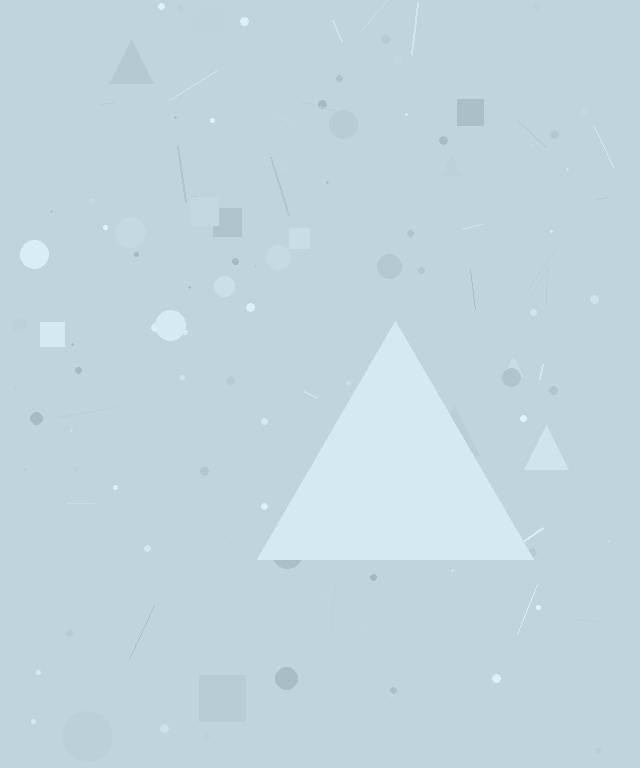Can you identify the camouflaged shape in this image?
The camouflaged shape is a triangle.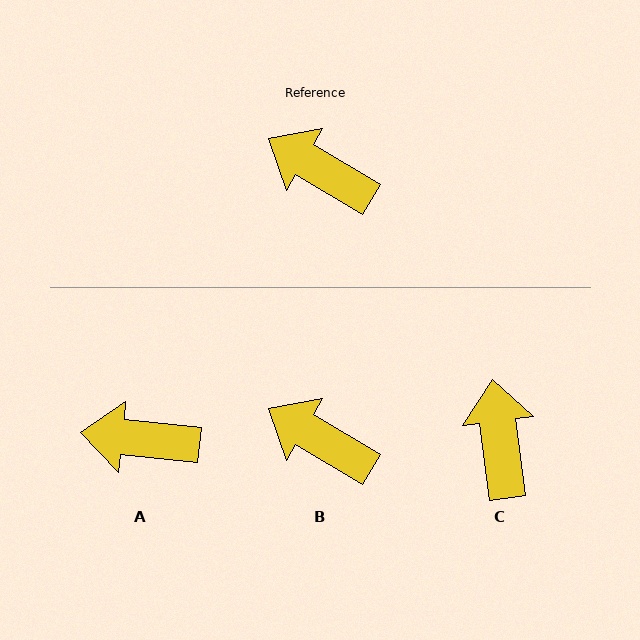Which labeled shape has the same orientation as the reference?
B.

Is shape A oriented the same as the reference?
No, it is off by about 25 degrees.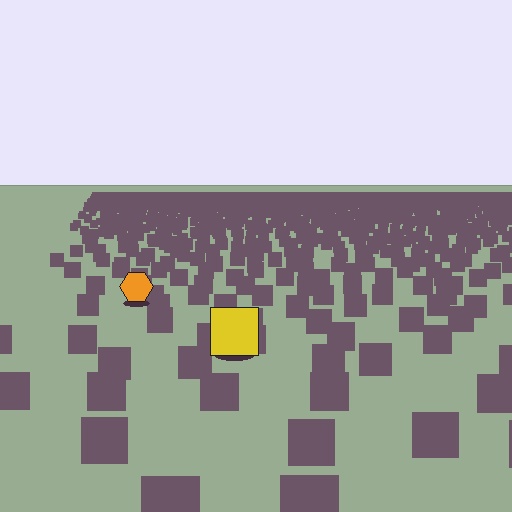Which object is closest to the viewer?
The yellow square is closest. The texture marks near it are larger and more spread out.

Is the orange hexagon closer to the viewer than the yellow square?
No. The yellow square is closer — you can tell from the texture gradient: the ground texture is coarser near it.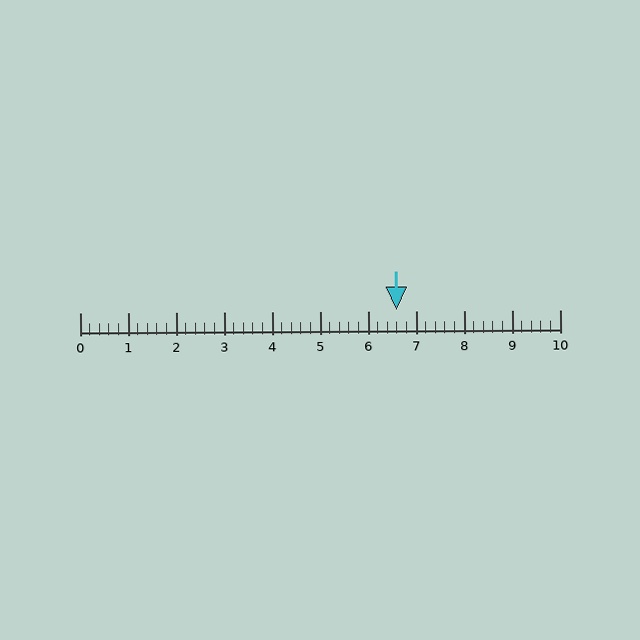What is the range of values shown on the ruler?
The ruler shows values from 0 to 10.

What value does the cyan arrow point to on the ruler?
The cyan arrow points to approximately 6.6.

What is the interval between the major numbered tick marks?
The major tick marks are spaced 1 units apart.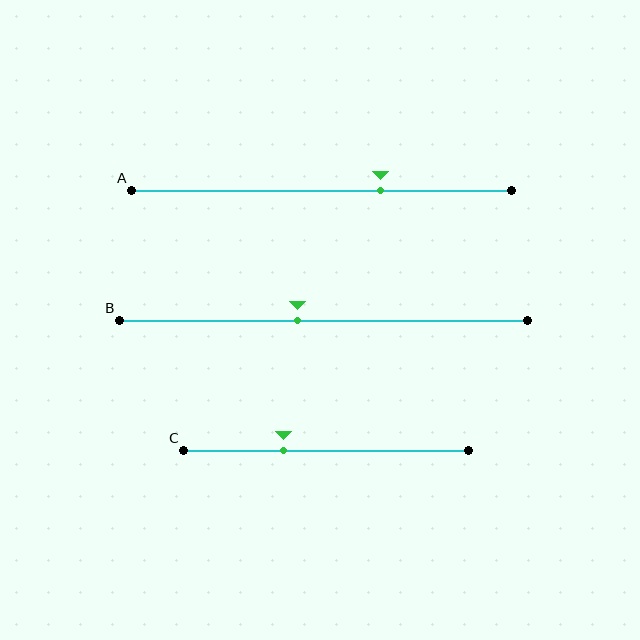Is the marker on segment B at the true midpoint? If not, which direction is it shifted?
No, the marker on segment B is shifted to the left by about 6% of the segment length.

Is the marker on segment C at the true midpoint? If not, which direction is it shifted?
No, the marker on segment C is shifted to the left by about 15% of the segment length.